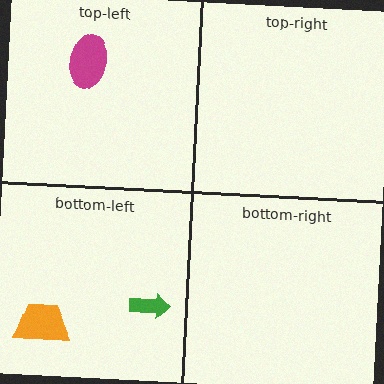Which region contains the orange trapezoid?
The bottom-left region.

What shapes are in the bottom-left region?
The green arrow, the orange trapezoid.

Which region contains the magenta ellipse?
The top-left region.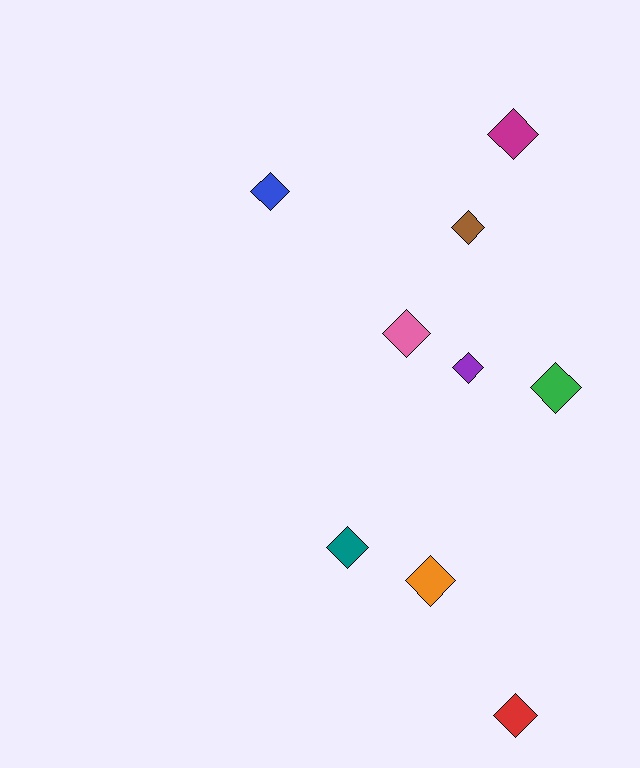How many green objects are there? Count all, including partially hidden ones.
There is 1 green object.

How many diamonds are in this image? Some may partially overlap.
There are 9 diamonds.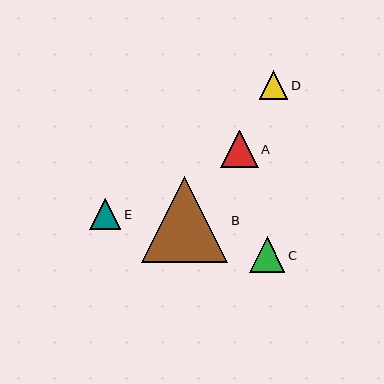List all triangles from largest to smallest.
From largest to smallest: B, A, C, E, D.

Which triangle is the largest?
Triangle B is the largest with a size of approximately 86 pixels.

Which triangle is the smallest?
Triangle D is the smallest with a size of approximately 28 pixels.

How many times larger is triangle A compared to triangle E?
Triangle A is approximately 1.2 times the size of triangle E.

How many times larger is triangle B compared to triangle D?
Triangle B is approximately 3.0 times the size of triangle D.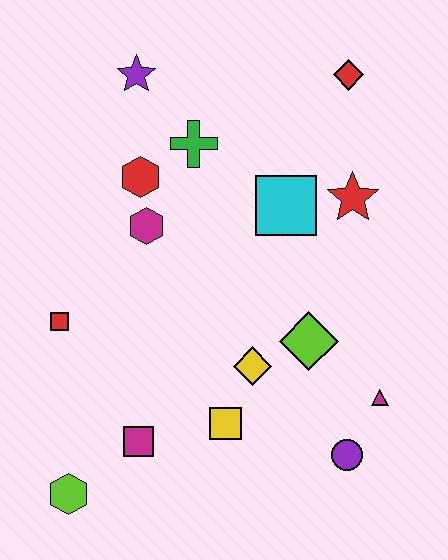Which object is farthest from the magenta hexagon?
The purple circle is farthest from the magenta hexagon.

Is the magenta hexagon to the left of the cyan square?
Yes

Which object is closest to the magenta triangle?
The purple circle is closest to the magenta triangle.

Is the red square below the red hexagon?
Yes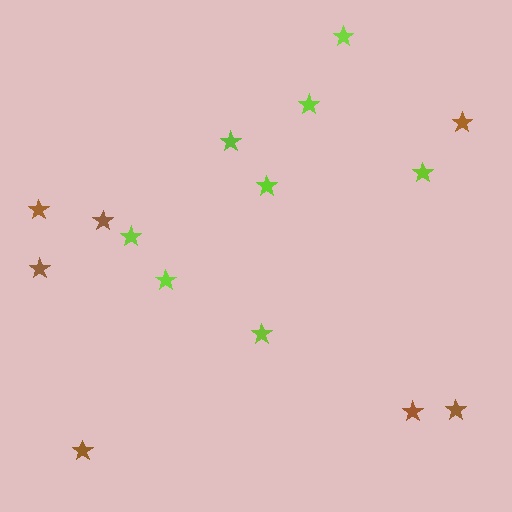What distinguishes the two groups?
There are 2 groups: one group of lime stars (8) and one group of brown stars (7).